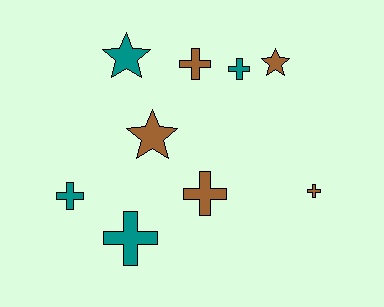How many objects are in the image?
There are 9 objects.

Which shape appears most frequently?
Cross, with 6 objects.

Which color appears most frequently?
Brown, with 5 objects.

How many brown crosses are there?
There are 3 brown crosses.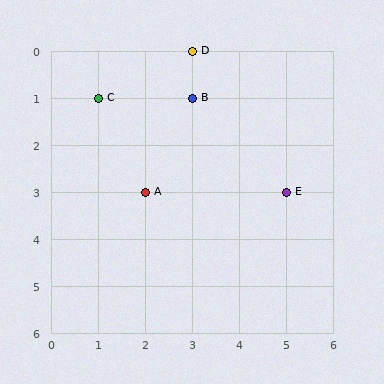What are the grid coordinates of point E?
Point E is at grid coordinates (5, 3).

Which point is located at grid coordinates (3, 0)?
Point D is at (3, 0).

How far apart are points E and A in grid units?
Points E and A are 3 columns apart.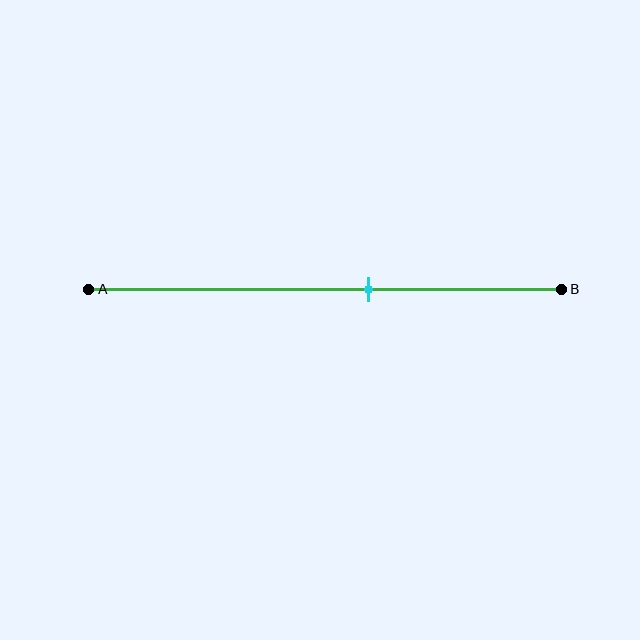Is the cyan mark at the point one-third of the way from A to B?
No, the mark is at about 60% from A, not at the 33% one-third point.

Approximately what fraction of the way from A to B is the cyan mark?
The cyan mark is approximately 60% of the way from A to B.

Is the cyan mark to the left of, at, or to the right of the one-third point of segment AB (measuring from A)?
The cyan mark is to the right of the one-third point of segment AB.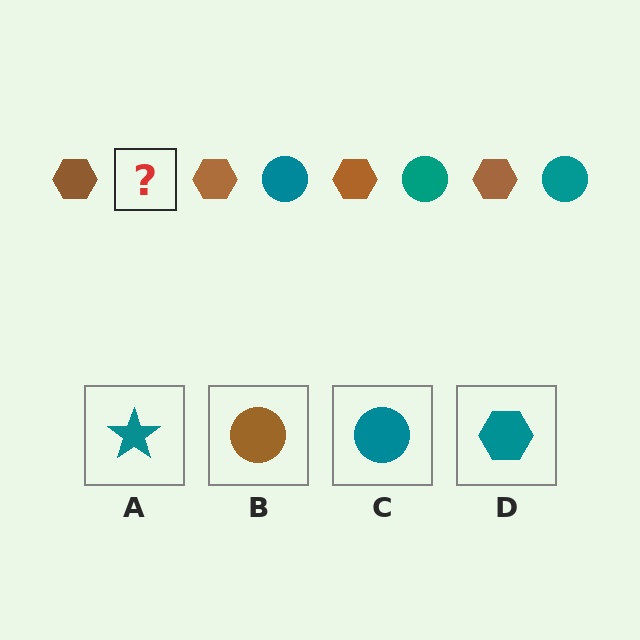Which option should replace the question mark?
Option C.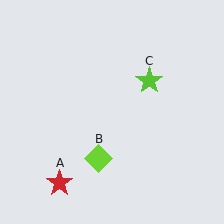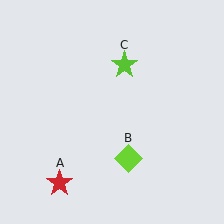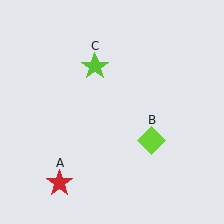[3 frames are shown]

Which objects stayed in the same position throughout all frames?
Red star (object A) remained stationary.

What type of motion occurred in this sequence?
The lime diamond (object B), lime star (object C) rotated counterclockwise around the center of the scene.